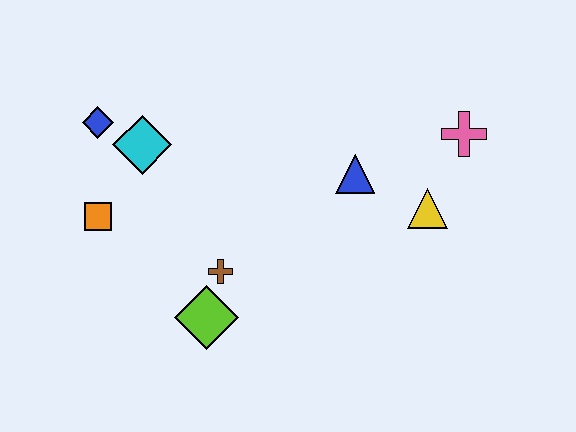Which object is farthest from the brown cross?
The pink cross is farthest from the brown cross.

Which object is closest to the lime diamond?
The brown cross is closest to the lime diamond.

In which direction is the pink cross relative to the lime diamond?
The pink cross is to the right of the lime diamond.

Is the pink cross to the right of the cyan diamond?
Yes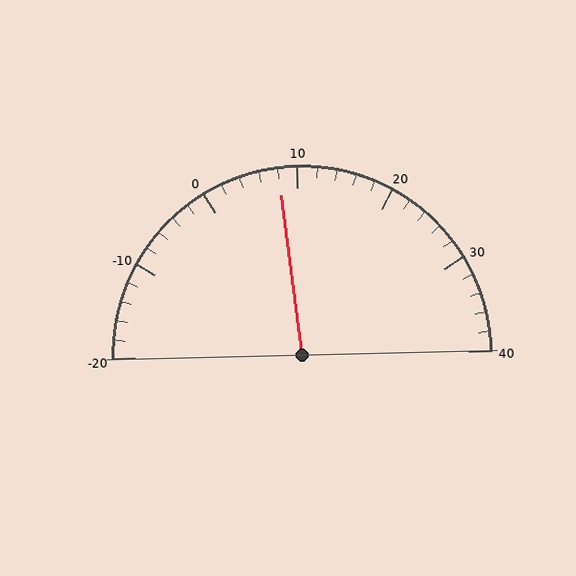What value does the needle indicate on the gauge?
The needle indicates approximately 8.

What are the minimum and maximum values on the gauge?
The gauge ranges from -20 to 40.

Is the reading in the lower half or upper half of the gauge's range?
The reading is in the lower half of the range (-20 to 40).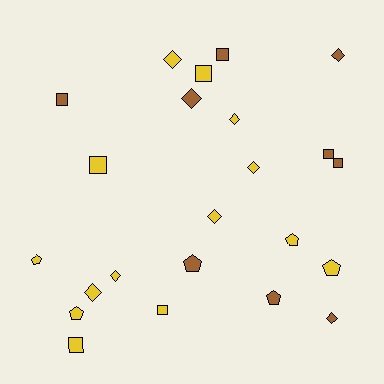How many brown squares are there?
There are 4 brown squares.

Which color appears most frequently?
Yellow, with 14 objects.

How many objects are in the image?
There are 23 objects.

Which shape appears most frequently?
Diamond, with 9 objects.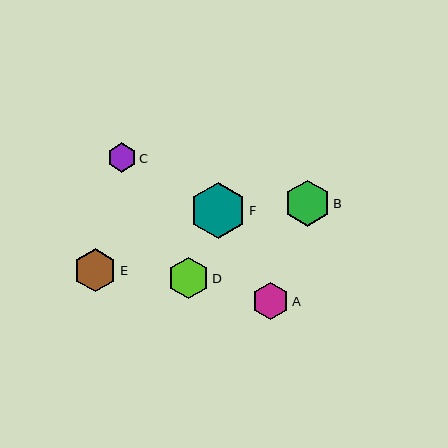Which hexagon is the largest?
Hexagon F is the largest with a size of approximately 56 pixels.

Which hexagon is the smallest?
Hexagon C is the smallest with a size of approximately 29 pixels.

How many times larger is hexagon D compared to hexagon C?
Hexagon D is approximately 1.4 times the size of hexagon C.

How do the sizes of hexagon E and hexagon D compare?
Hexagon E and hexagon D are approximately the same size.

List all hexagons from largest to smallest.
From largest to smallest: F, B, E, D, A, C.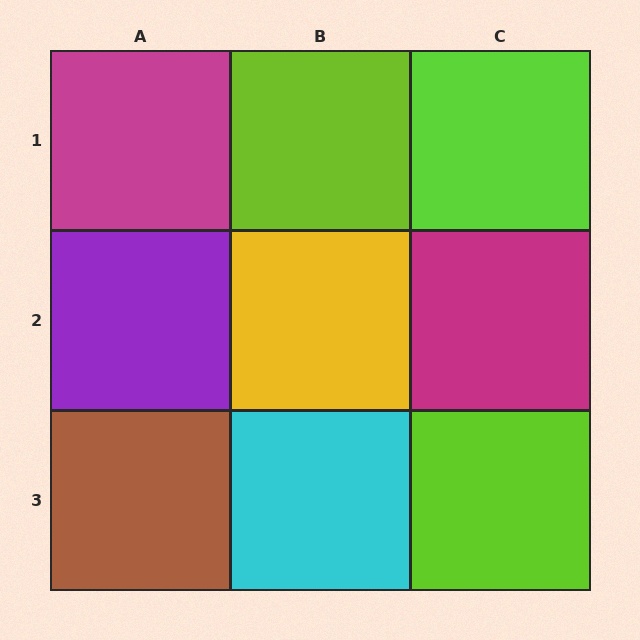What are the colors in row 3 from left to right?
Brown, cyan, lime.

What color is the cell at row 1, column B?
Lime.